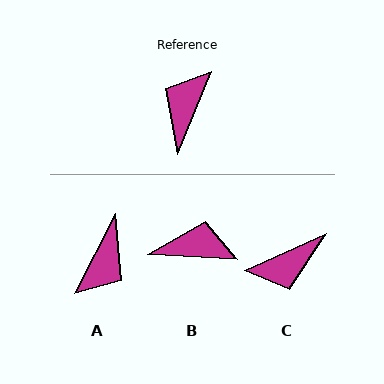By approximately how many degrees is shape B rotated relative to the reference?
Approximately 71 degrees clockwise.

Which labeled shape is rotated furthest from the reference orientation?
A, about 175 degrees away.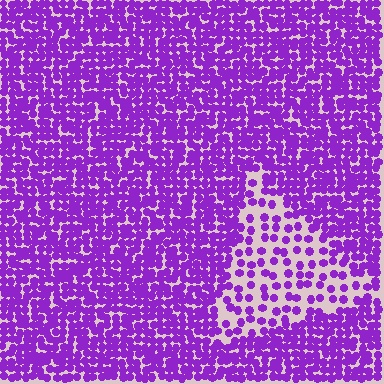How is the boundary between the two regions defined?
The boundary is defined by a change in element density (approximately 2.5x ratio). All elements are the same color, size, and shape.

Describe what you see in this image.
The image contains small purple elements arranged at two different densities. A triangle-shaped region is visible where the elements are less densely packed than the surrounding area.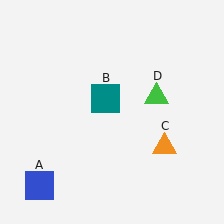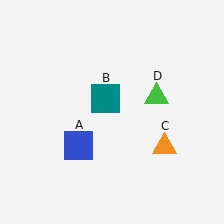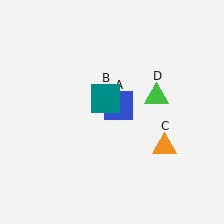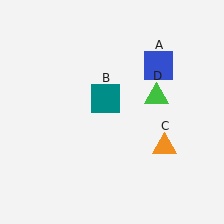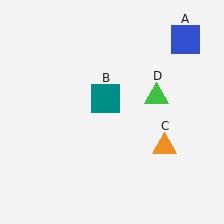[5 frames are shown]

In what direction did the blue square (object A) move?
The blue square (object A) moved up and to the right.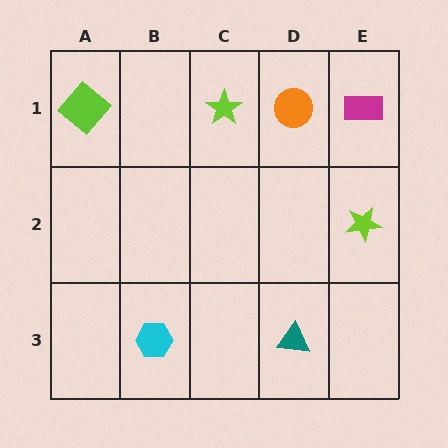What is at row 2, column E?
A lime star.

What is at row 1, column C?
A lime star.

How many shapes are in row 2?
1 shape.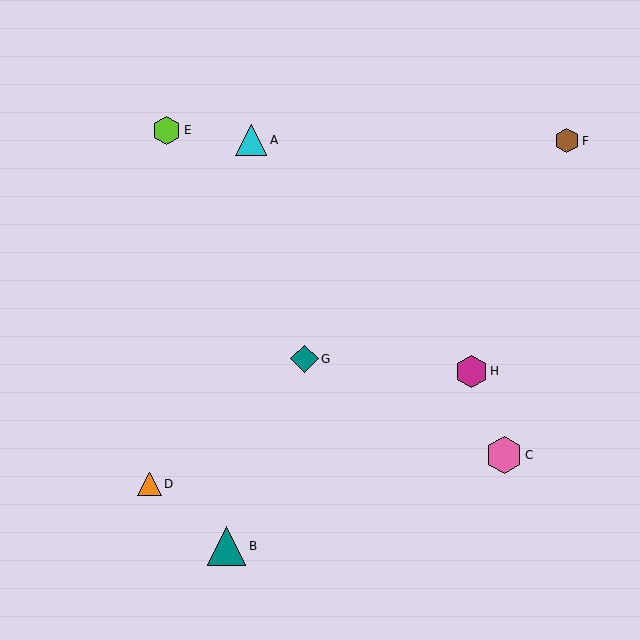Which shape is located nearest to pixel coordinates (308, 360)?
The teal diamond (labeled G) at (304, 359) is nearest to that location.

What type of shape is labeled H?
Shape H is a magenta hexagon.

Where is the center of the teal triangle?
The center of the teal triangle is at (227, 546).